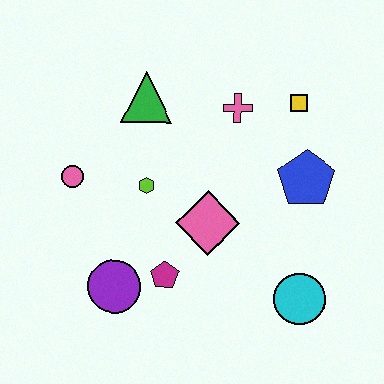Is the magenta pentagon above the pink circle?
No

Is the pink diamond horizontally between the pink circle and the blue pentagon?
Yes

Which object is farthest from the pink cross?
The purple circle is farthest from the pink cross.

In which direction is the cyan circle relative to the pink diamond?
The cyan circle is to the right of the pink diamond.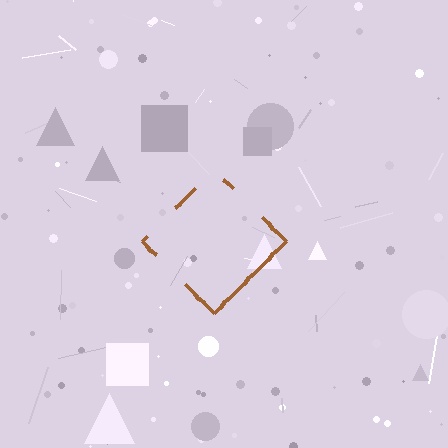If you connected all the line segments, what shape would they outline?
They would outline a diamond.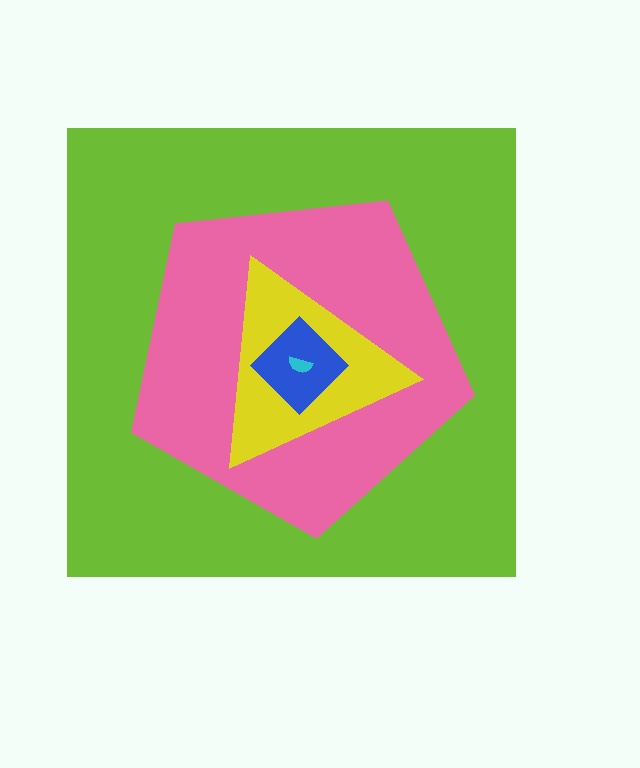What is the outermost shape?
The lime square.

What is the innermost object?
The cyan semicircle.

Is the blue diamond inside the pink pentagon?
Yes.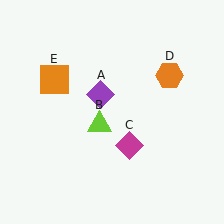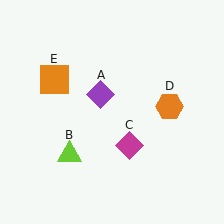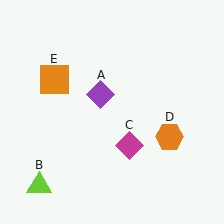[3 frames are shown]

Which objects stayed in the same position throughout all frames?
Purple diamond (object A) and magenta diamond (object C) and orange square (object E) remained stationary.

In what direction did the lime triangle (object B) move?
The lime triangle (object B) moved down and to the left.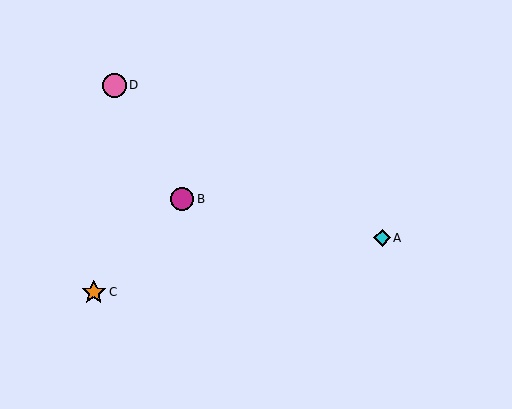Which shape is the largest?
The orange star (labeled C) is the largest.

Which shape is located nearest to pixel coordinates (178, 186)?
The magenta circle (labeled B) at (182, 199) is nearest to that location.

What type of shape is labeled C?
Shape C is an orange star.